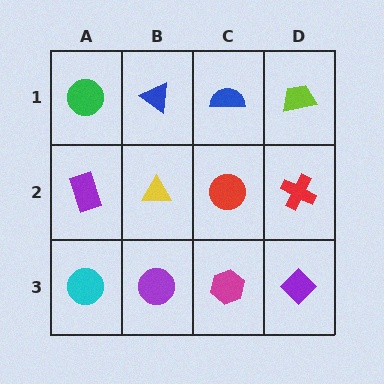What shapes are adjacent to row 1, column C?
A red circle (row 2, column C), a blue triangle (row 1, column B), a lime trapezoid (row 1, column D).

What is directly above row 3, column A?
A purple rectangle.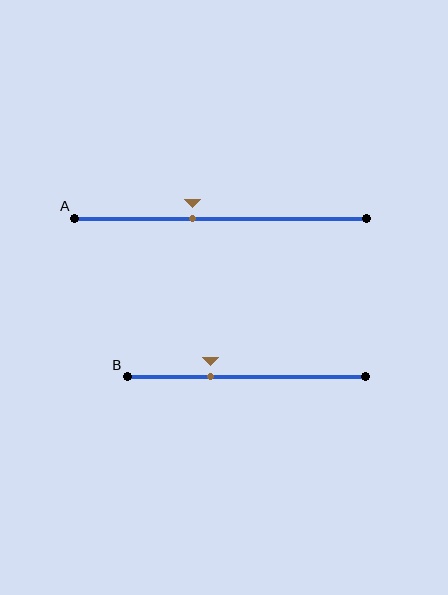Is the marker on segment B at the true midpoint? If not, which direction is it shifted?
No, the marker on segment B is shifted to the left by about 15% of the segment length.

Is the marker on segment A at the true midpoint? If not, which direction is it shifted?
No, the marker on segment A is shifted to the left by about 9% of the segment length.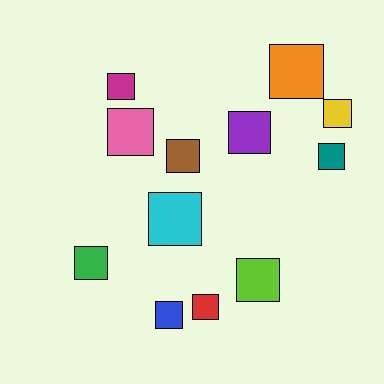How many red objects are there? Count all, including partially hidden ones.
There is 1 red object.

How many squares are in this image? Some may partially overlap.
There are 12 squares.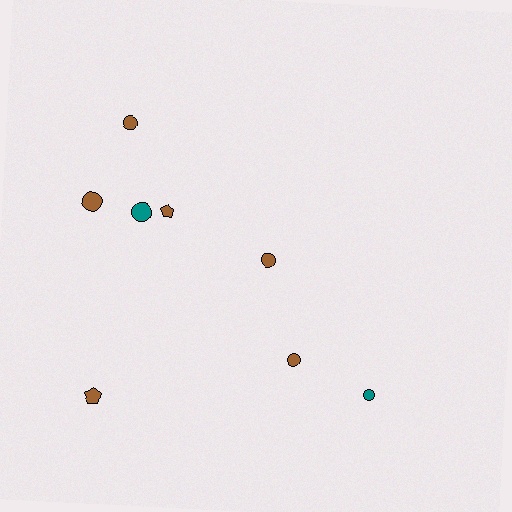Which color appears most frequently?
Brown, with 6 objects.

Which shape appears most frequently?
Circle, with 6 objects.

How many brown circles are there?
There are 4 brown circles.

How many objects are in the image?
There are 8 objects.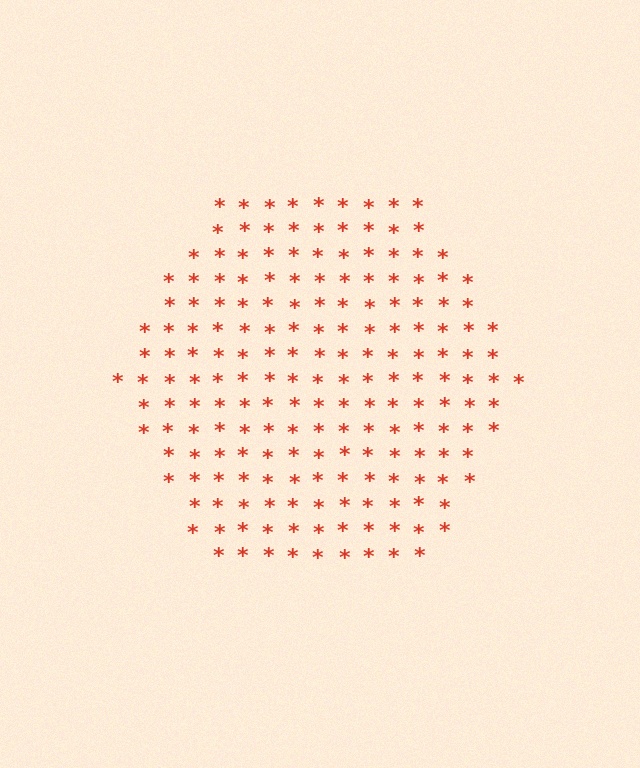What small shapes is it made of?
It is made of small asterisks.